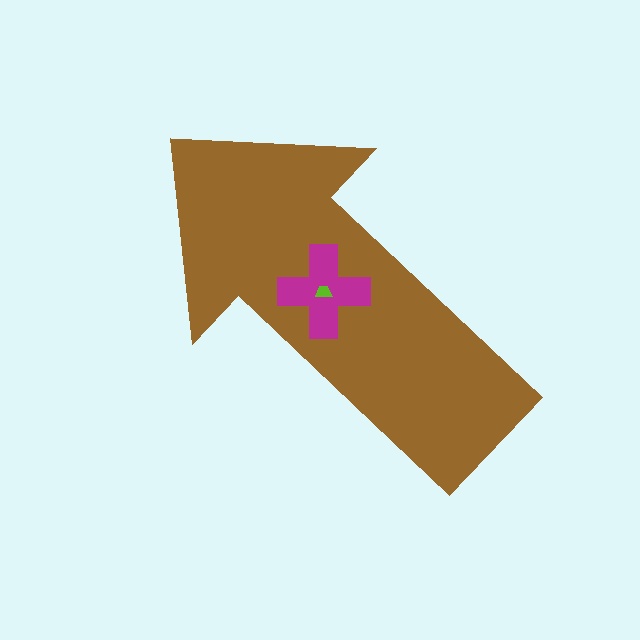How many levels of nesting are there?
3.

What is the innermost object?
The lime trapezoid.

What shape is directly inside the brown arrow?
The magenta cross.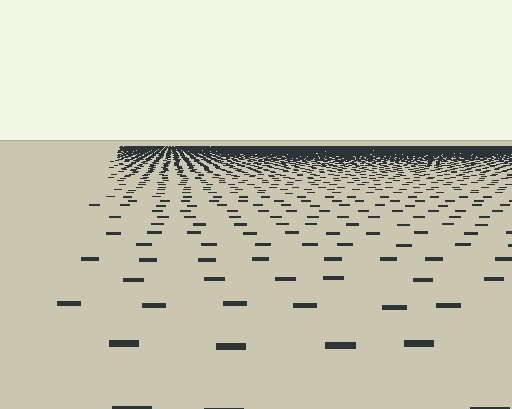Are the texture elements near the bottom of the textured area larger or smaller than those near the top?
Larger. Near the bottom, elements are closer to the viewer and appear at a bigger on-screen size.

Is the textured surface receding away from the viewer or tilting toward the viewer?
The surface is receding away from the viewer. Texture elements get smaller and denser toward the top.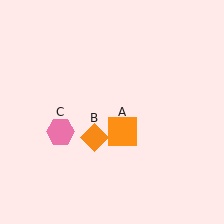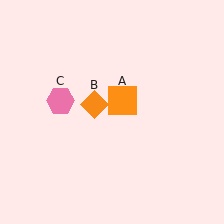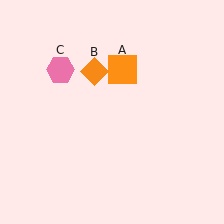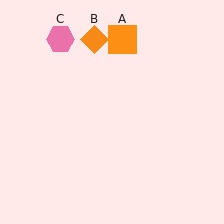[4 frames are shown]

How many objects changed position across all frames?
3 objects changed position: orange square (object A), orange diamond (object B), pink hexagon (object C).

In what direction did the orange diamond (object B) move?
The orange diamond (object B) moved up.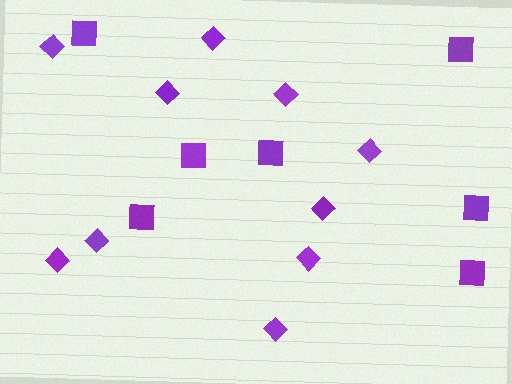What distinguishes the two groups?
There are 2 groups: one group of squares (7) and one group of diamonds (10).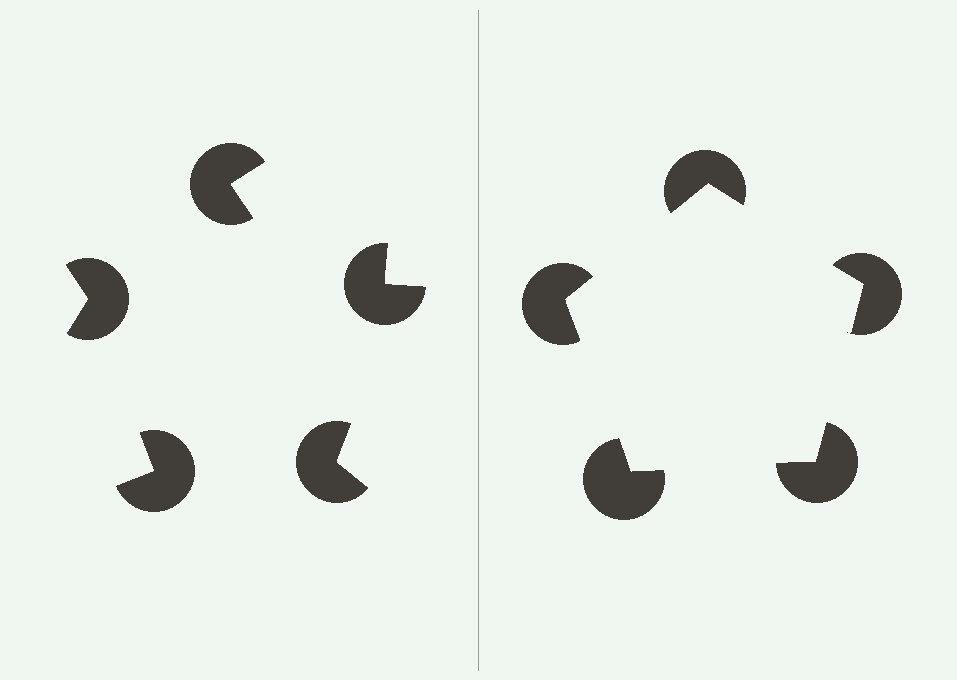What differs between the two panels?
The pac-man discs are positioned identically on both sides; only the wedge orientations differ. On the right they align to a pentagon; on the left they are misaligned.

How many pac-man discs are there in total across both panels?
10 — 5 on each side.